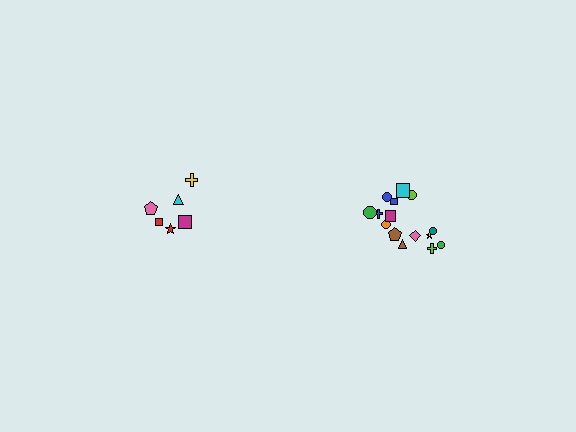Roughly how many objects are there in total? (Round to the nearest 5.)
Roughly 20 objects in total.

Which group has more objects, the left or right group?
The right group.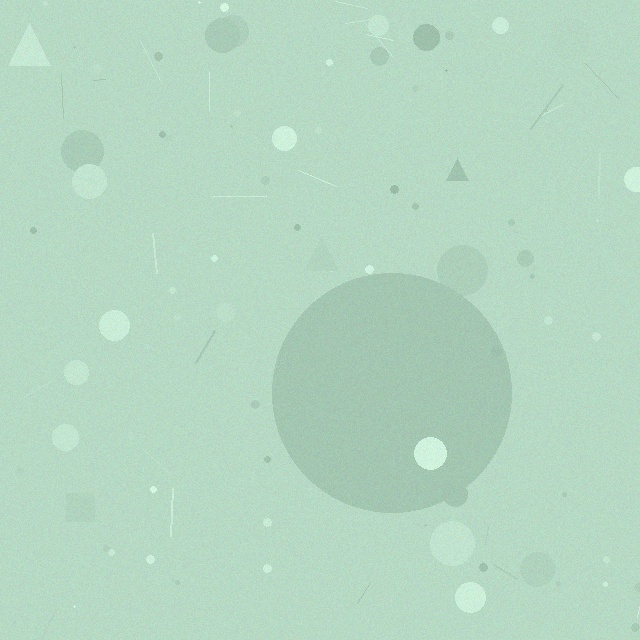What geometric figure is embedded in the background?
A circle is embedded in the background.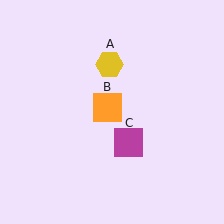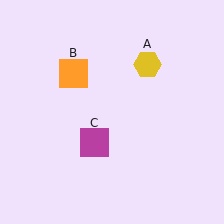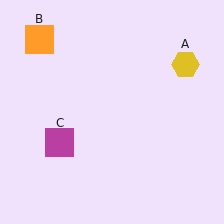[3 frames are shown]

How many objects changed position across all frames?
3 objects changed position: yellow hexagon (object A), orange square (object B), magenta square (object C).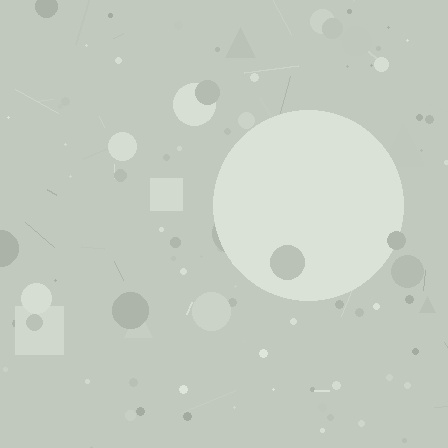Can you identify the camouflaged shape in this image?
The camouflaged shape is a circle.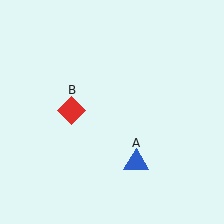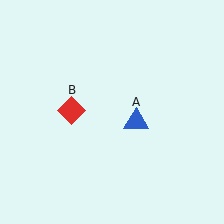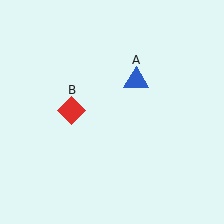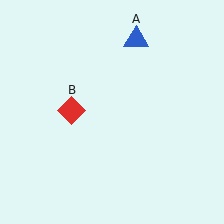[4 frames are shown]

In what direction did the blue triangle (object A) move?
The blue triangle (object A) moved up.